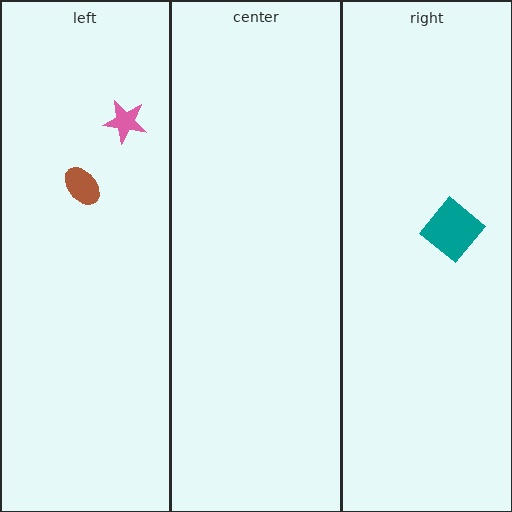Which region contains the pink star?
The left region.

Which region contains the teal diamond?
The right region.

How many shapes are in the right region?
1.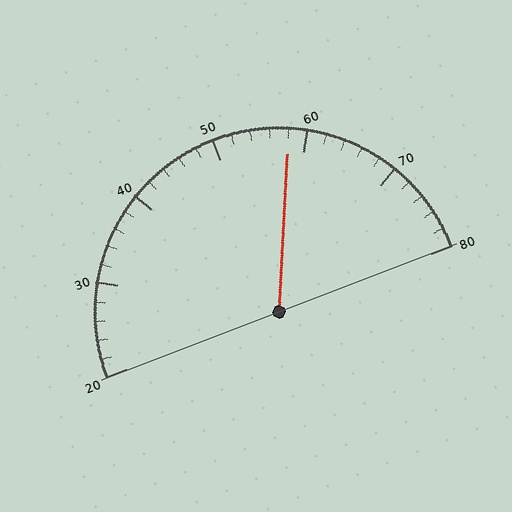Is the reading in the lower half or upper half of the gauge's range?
The reading is in the upper half of the range (20 to 80).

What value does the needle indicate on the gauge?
The needle indicates approximately 58.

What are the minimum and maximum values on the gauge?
The gauge ranges from 20 to 80.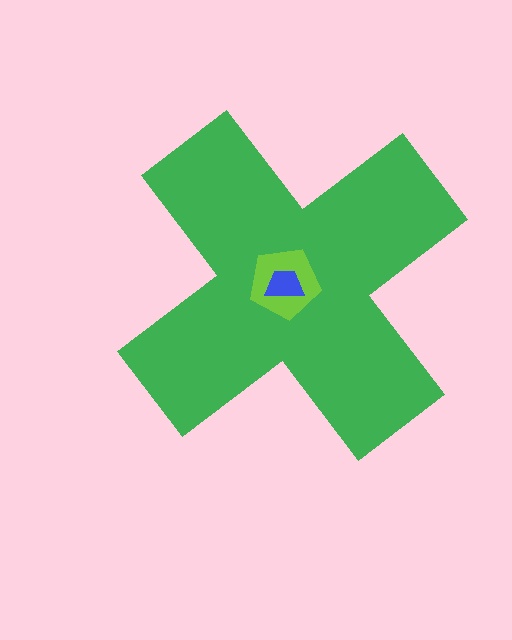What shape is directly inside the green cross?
The lime pentagon.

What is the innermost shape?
The blue trapezoid.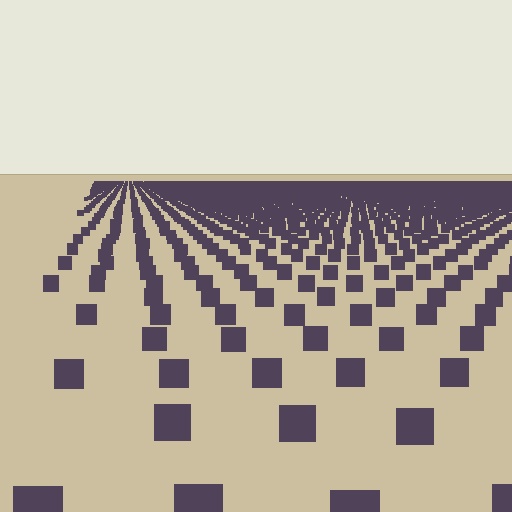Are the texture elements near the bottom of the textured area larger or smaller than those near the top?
Larger. Near the bottom, elements are closer to the viewer and appear at a bigger on-screen size.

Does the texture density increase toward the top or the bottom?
Density increases toward the top.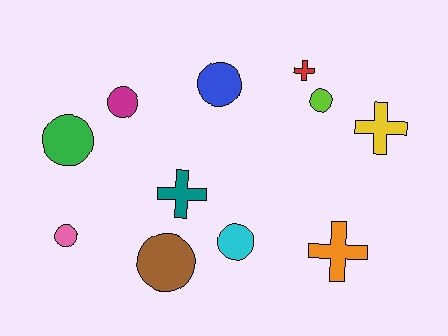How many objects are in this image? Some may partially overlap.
There are 11 objects.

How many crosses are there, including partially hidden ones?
There are 4 crosses.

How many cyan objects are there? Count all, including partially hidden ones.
There is 1 cyan object.